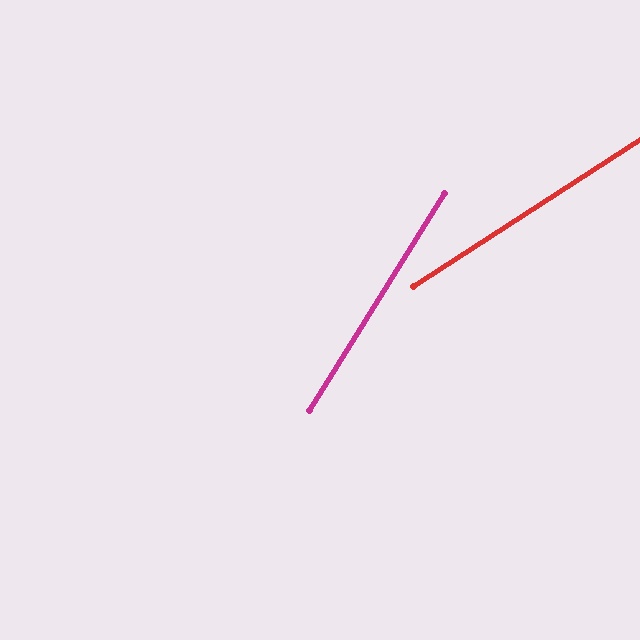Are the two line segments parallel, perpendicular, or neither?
Neither parallel nor perpendicular — they differ by about 25°.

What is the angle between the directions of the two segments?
Approximately 25 degrees.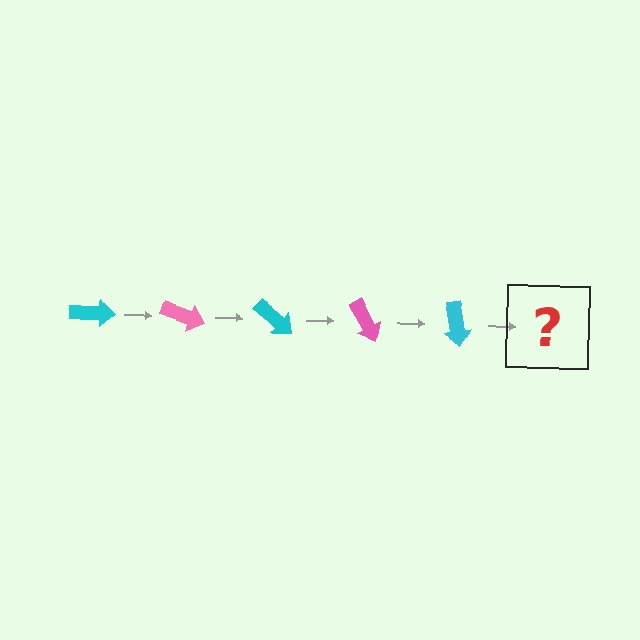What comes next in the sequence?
The next element should be a pink arrow, rotated 100 degrees from the start.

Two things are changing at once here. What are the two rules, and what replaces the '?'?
The two rules are that it rotates 20 degrees each step and the color cycles through cyan and pink. The '?' should be a pink arrow, rotated 100 degrees from the start.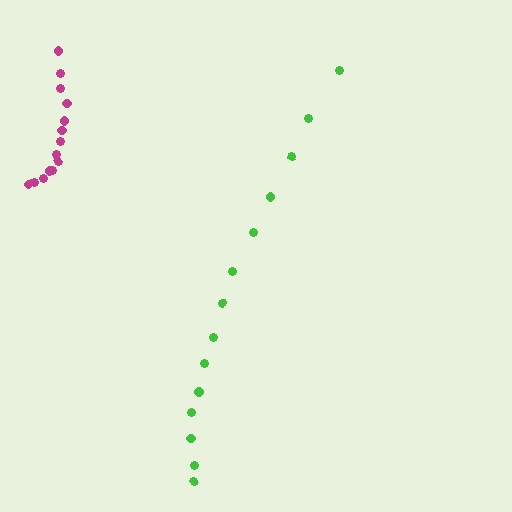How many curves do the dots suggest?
There are 2 distinct paths.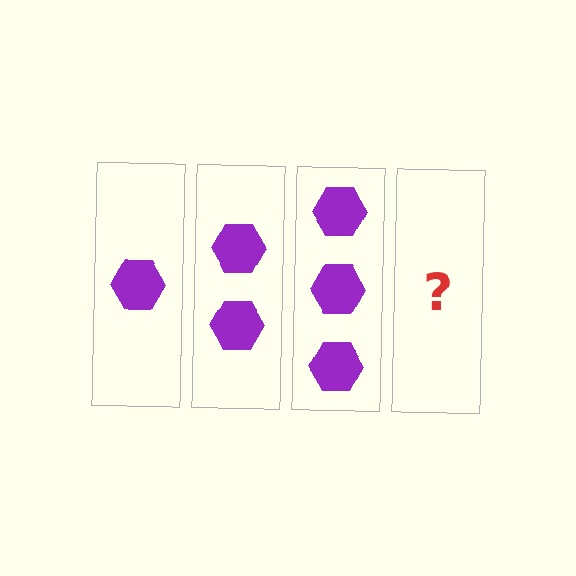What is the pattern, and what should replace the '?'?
The pattern is that each step adds one more hexagon. The '?' should be 4 hexagons.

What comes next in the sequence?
The next element should be 4 hexagons.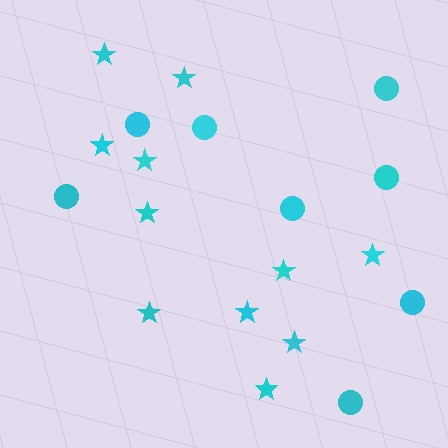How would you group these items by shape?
There are 2 groups: one group of stars (11) and one group of circles (8).